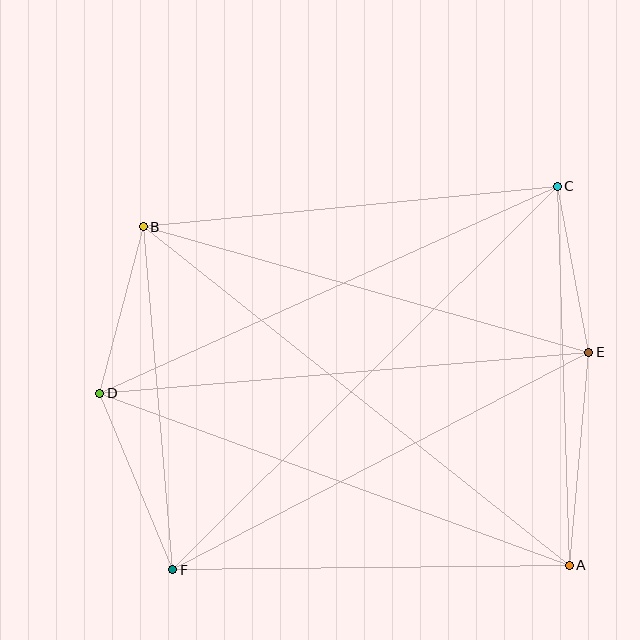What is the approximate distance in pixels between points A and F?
The distance between A and F is approximately 396 pixels.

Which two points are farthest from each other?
Points A and B are farthest from each other.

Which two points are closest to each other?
Points C and E are closest to each other.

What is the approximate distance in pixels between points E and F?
The distance between E and F is approximately 469 pixels.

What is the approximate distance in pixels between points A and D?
The distance between A and D is approximately 500 pixels.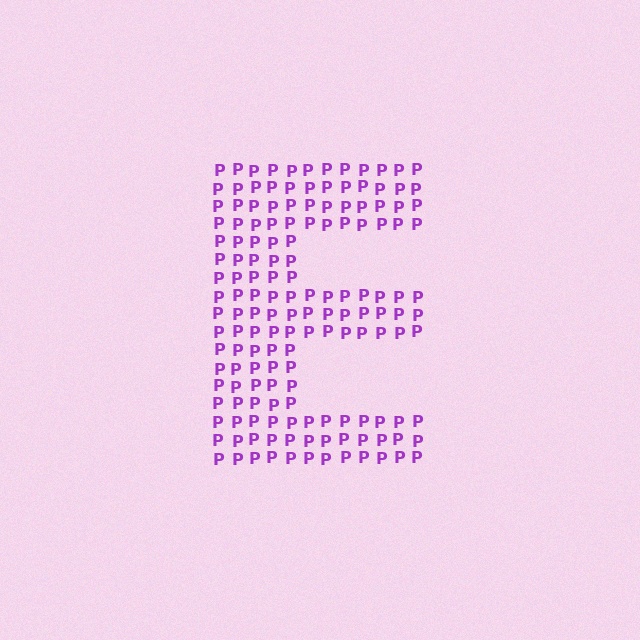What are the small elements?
The small elements are letter P's.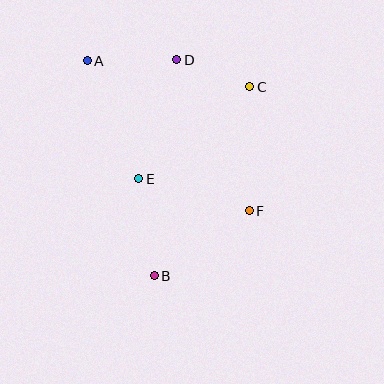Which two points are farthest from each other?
Points A and B are farthest from each other.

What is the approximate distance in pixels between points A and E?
The distance between A and E is approximately 129 pixels.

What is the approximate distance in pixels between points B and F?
The distance between B and F is approximately 115 pixels.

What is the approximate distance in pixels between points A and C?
The distance between A and C is approximately 165 pixels.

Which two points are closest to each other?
Points C and D are closest to each other.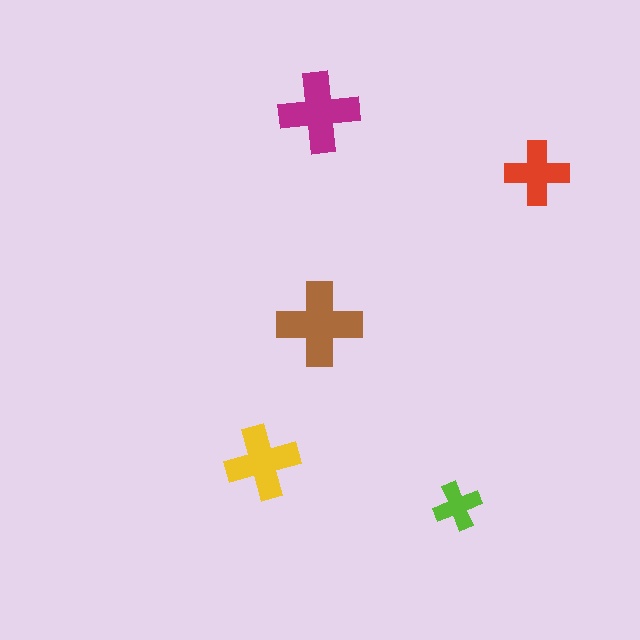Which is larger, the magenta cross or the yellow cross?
The magenta one.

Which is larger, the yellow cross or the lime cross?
The yellow one.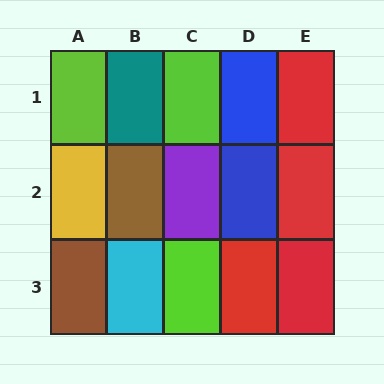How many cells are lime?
3 cells are lime.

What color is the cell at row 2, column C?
Purple.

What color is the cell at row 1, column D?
Blue.